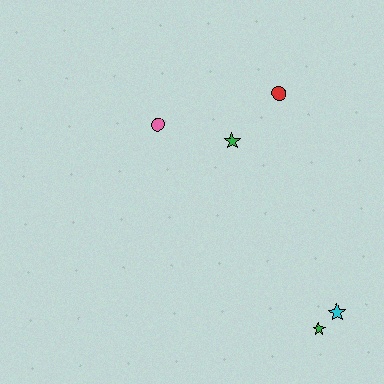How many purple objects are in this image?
There are no purple objects.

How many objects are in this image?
There are 5 objects.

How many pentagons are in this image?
There are no pentagons.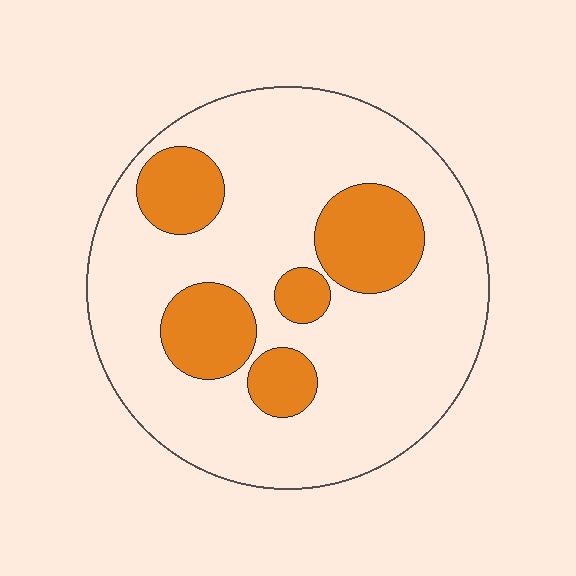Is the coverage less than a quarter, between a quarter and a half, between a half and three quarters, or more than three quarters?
Less than a quarter.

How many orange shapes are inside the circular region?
5.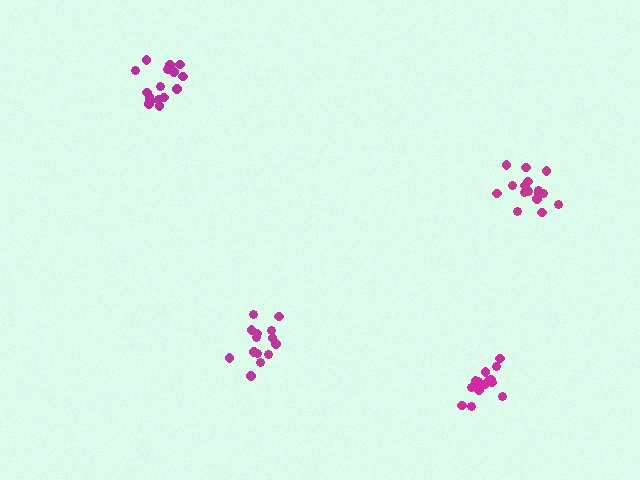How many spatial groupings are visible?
There are 4 spatial groupings.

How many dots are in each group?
Group 1: 14 dots, Group 2: 17 dots, Group 3: 16 dots, Group 4: 15 dots (62 total).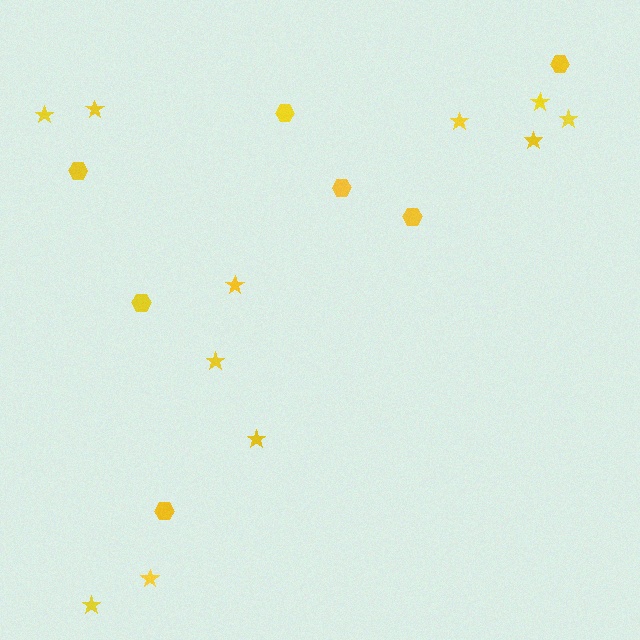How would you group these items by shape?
There are 2 groups: one group of stars (11) and one group of hexagons (7).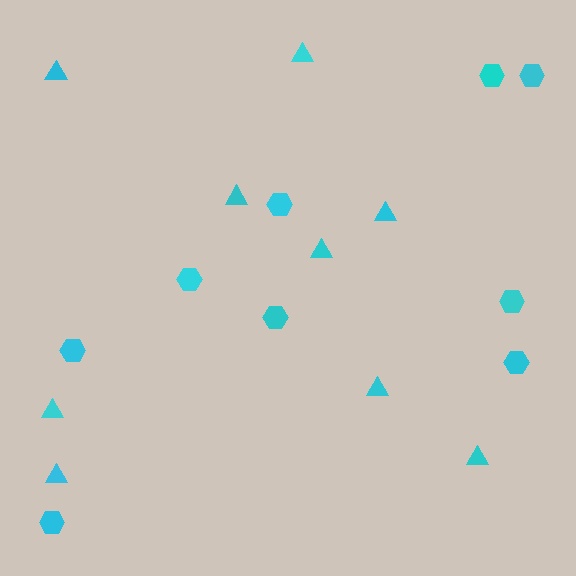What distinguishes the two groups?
There are 2 groups: one group of triangles (9) and one group of hexagons (9).